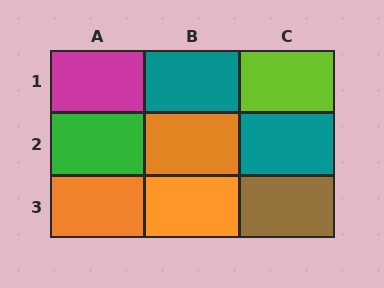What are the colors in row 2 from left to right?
Green, orange, teal.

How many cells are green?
1 cell is green.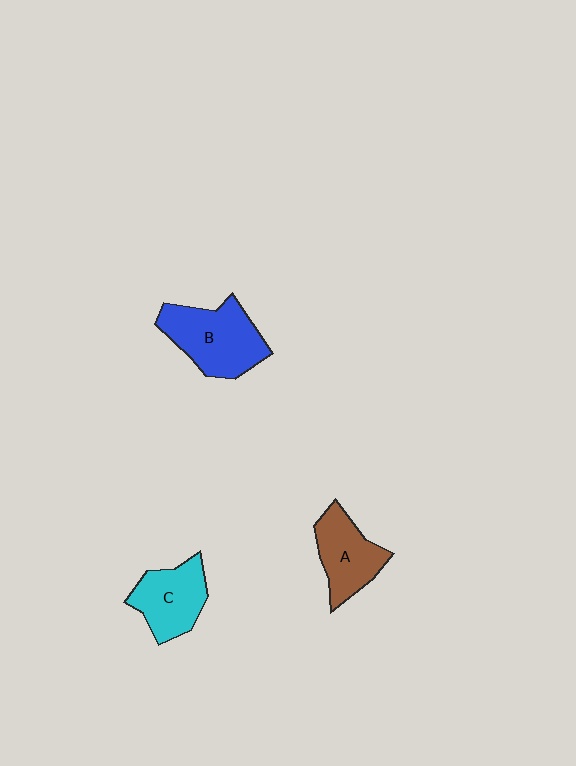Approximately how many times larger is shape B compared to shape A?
Approximately 1.3 times.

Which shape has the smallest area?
Shape A (brown).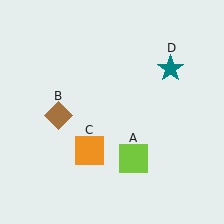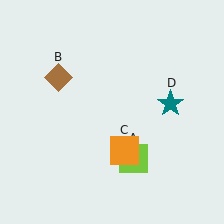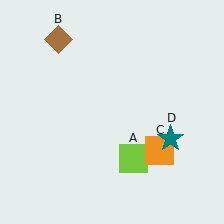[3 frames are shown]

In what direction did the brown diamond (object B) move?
The brown diamond (object B) moved up.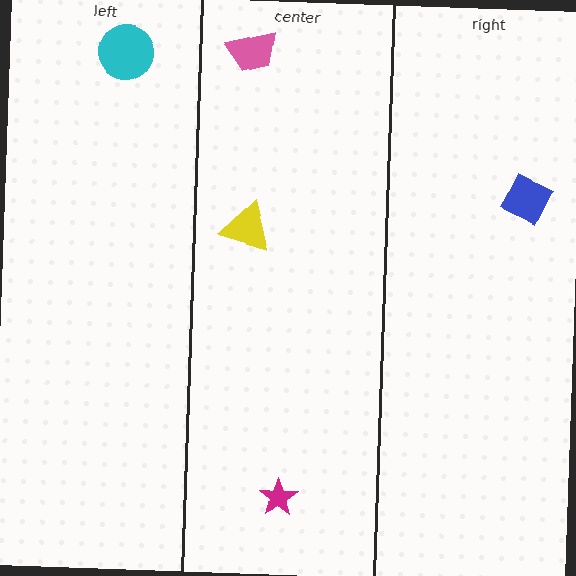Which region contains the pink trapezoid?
The center region.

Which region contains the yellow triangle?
The center region.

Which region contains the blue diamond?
The right region.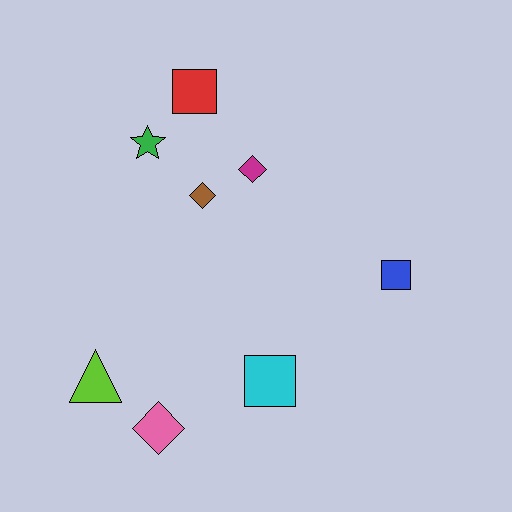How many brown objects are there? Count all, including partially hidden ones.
There is 1 brown object.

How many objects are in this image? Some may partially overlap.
There are 8 objects.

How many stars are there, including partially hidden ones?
There is 1 star.